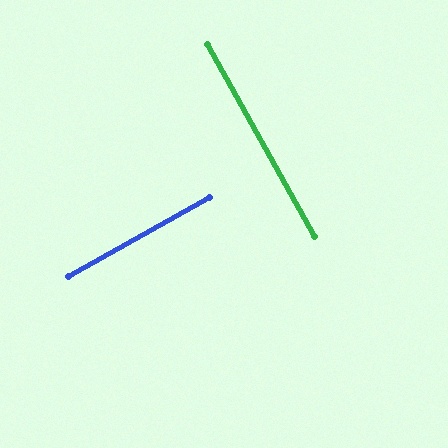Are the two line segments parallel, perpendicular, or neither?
Perpendicular — they meet at approximately 90°.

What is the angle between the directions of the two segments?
Approximately 90 degrees.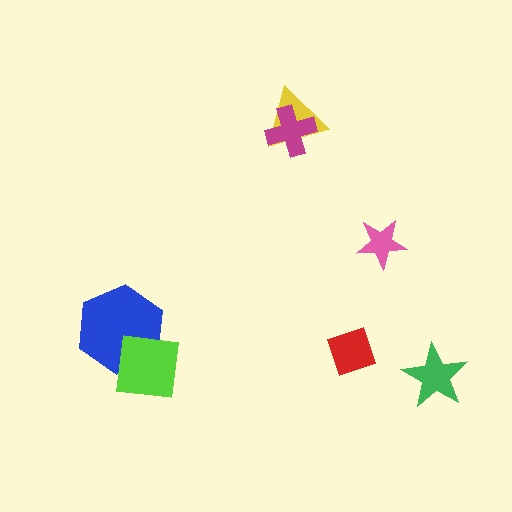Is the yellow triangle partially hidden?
Yes, it is partially covered by another shape.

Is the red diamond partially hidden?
No, no other shape covers it.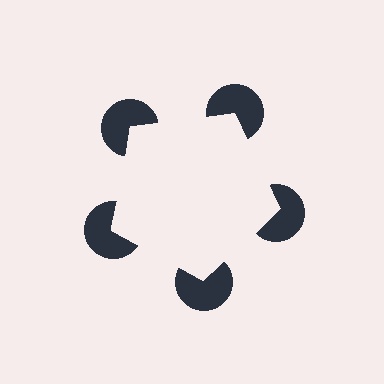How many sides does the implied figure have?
5 sides.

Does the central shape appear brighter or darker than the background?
It typically appears slightly brighter than the background, even though no actual brightness change is drawn.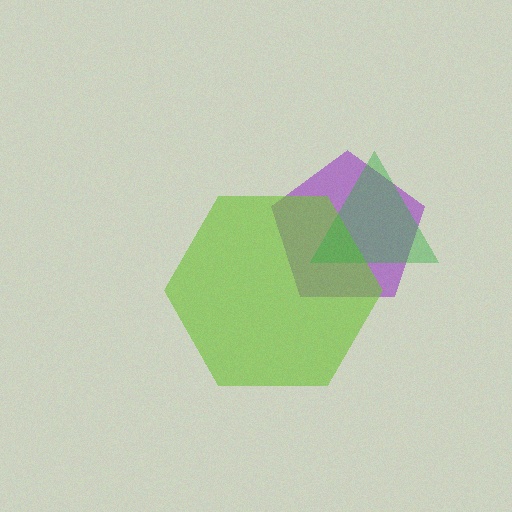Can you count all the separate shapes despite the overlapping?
Yes, there are 3 separate shapes.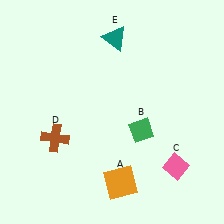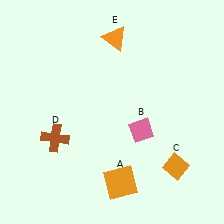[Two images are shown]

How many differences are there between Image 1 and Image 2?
There are 3 differences between the two images.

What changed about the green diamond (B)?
In Image 1, B is green. In Image 2, it changed to pink.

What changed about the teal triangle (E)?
In Image 1, E is teal. In Image 2, it changed to orange.